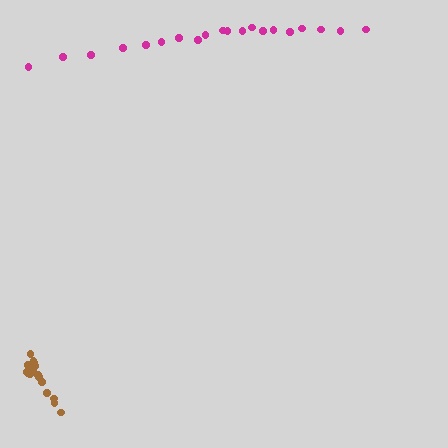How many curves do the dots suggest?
There are 2 distinct paths.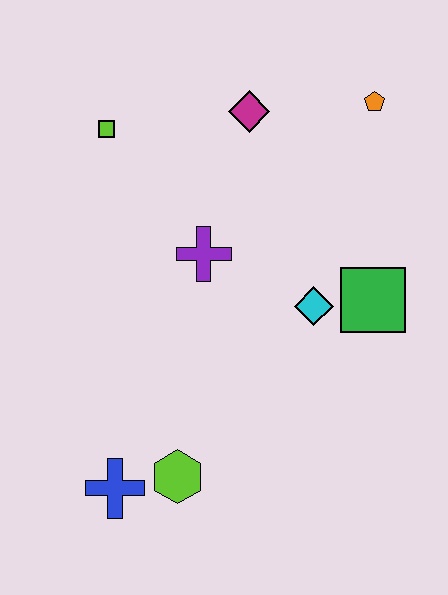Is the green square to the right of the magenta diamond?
Yes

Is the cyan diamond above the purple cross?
No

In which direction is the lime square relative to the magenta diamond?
The lime square is to the left of the magenta diamond.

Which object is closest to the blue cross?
The lime hexagon is closest to the blue cross.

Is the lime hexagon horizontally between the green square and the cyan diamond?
No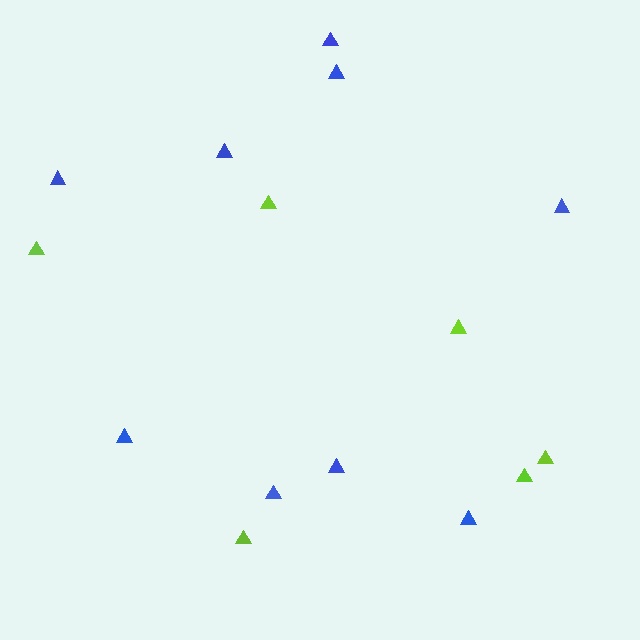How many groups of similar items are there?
There are 2 groups: one group of blue triangles (9) and one group of lime triangles (6).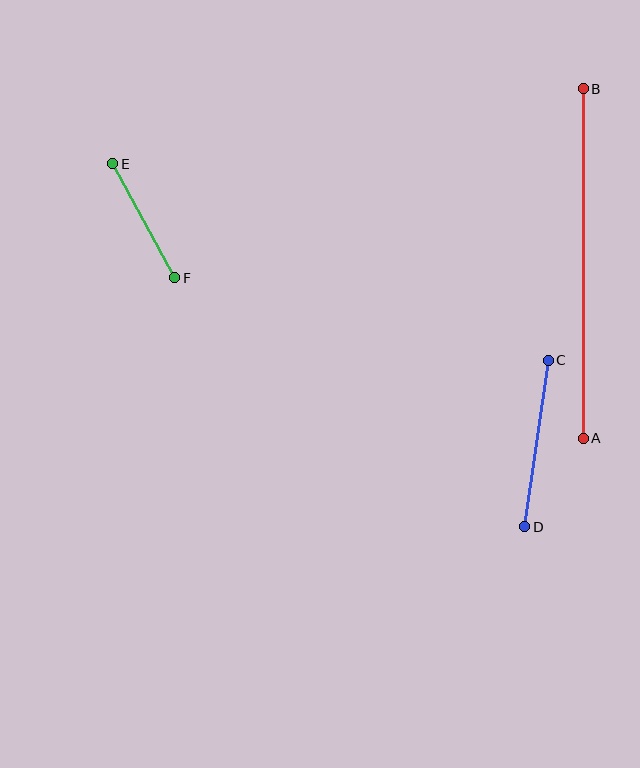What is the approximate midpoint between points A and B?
The midpoint is at approximately (583, 263) pixels.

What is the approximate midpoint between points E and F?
The midpoint is at approximately (144, 221) pixels.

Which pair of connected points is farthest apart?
Points A and B are farthest apart.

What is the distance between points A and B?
The distance is approximately 349 pixels.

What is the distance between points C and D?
The distance is approximately 168 pixels.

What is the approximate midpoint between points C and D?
The midpoint is at approximately (537, 443) pixels.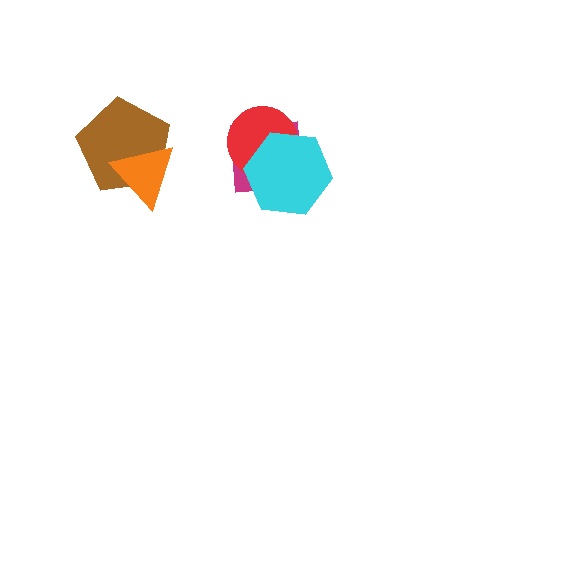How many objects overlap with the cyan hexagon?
2 objects overlap with the cyan hexagon.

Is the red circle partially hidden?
Yes, it is partially covered by another shape.